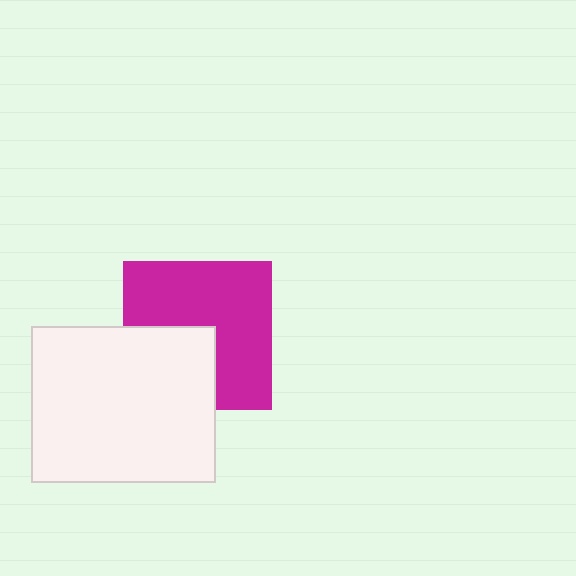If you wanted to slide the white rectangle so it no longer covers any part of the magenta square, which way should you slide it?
Slide it toward the lower-left — that is the most direct way to separate the two shapes.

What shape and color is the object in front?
The object in front is a white rectangle.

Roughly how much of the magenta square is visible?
About half of it is visible (roughly 65%).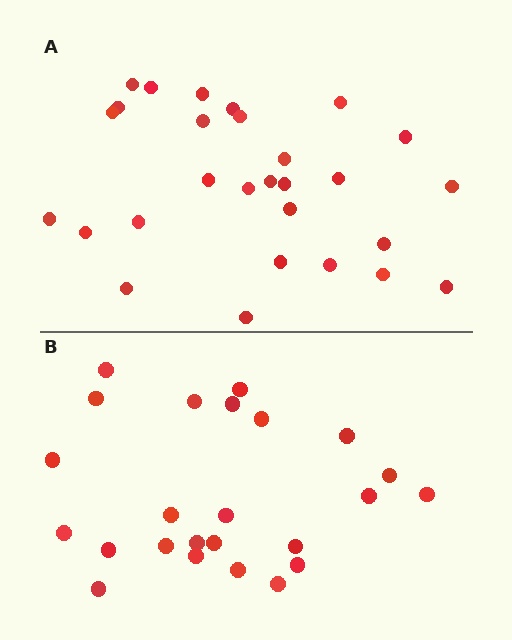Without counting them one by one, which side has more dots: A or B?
Region A (the top region) has more dots.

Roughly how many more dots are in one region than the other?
Region A has about 4 more dots than region B.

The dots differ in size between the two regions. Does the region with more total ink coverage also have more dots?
No. Region B has more total ink coverage because its dots are larger, but region A actually contains more individual dots. Total area can be misleading — the number of items is what matters here.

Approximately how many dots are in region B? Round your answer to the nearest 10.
About 20 dots. (The exact count is 24, which rounds to 20.)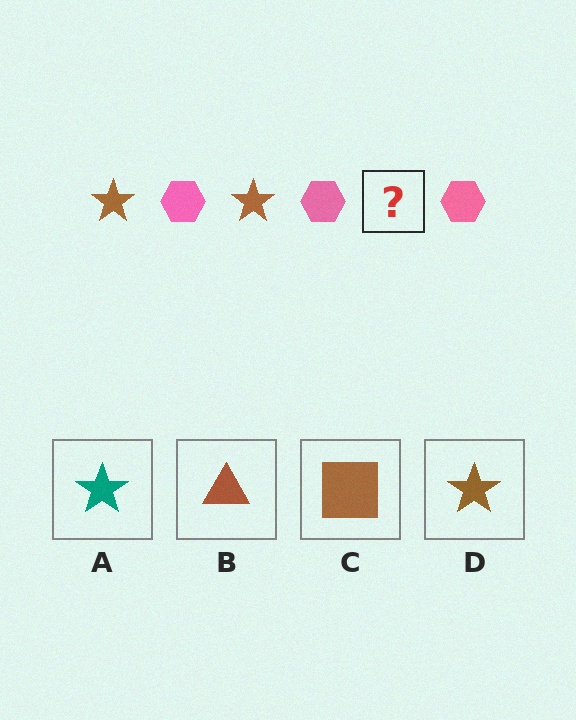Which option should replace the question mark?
Option D.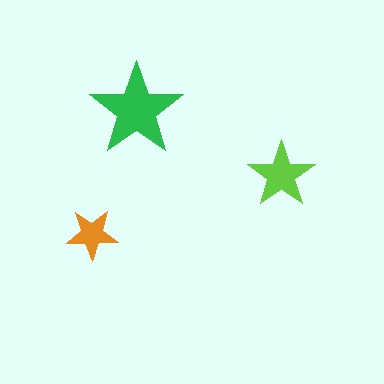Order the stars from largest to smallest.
the green one, the lime one, the orange one.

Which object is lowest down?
The orange star is bottommost.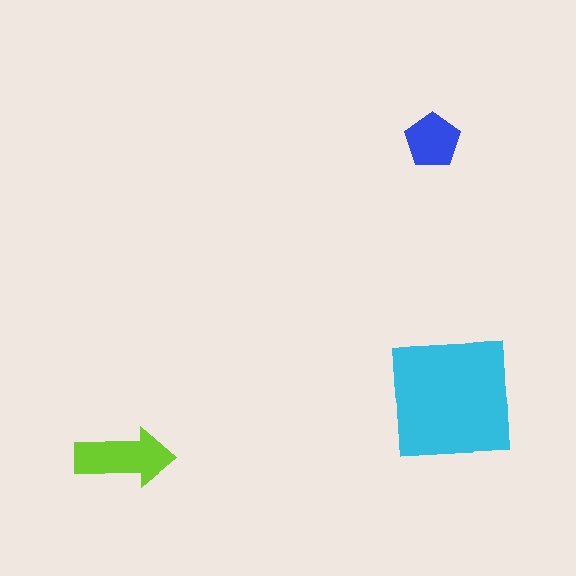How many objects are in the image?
There are 3 objects in the image.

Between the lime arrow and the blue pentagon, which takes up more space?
The lime arrow.